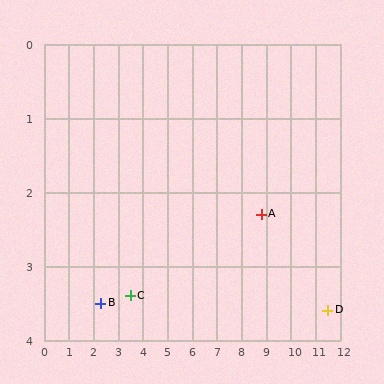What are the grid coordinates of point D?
Point D is at approximately (11.5, 3.6).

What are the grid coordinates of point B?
Point B is at approximately (2.3, 3.5).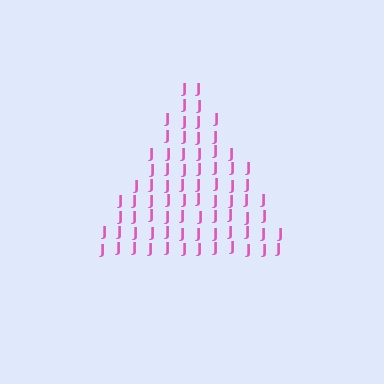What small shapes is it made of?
It is made of small letter J's.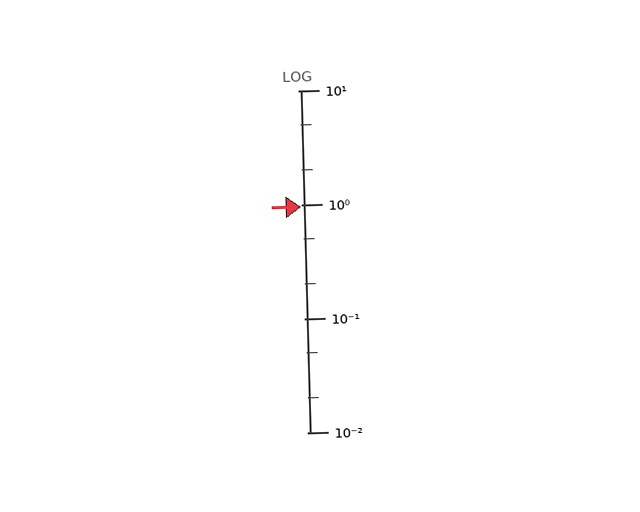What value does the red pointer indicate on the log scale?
The pointer indicates approximately 0.95.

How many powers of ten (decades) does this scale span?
The scale spans 3 decades, from 0.01 to 10.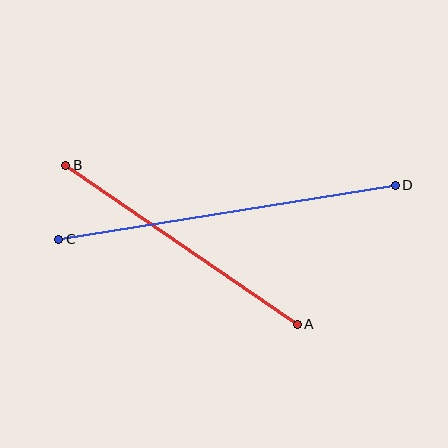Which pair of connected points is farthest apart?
Points C and D are farthest apart.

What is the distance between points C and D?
The distance is approximately 341 pixels.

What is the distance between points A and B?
The distance is approximately 281 pixels.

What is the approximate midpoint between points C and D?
The midpoint is at approximately (227, 212) pixels.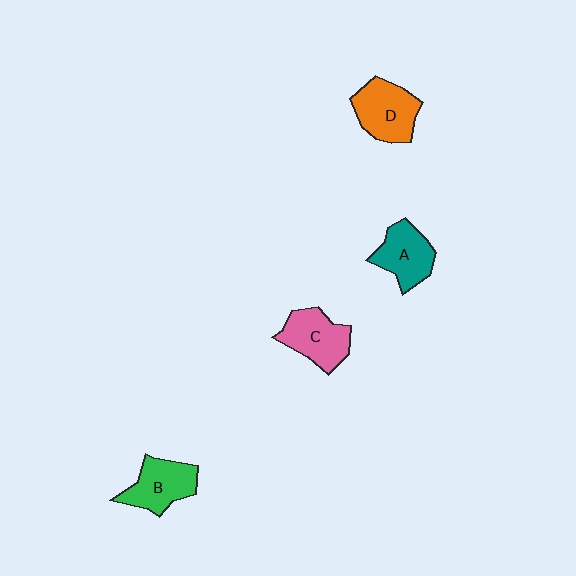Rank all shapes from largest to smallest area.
From largest to smallest: D (orange), C (pink), B (green), A (teal).